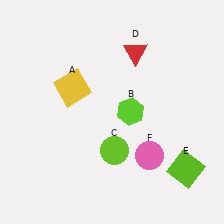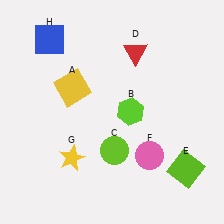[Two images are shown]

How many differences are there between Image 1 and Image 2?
There are 2 differences between the two images.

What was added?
A yellow star (G), a blue square (H) were added in Image 2.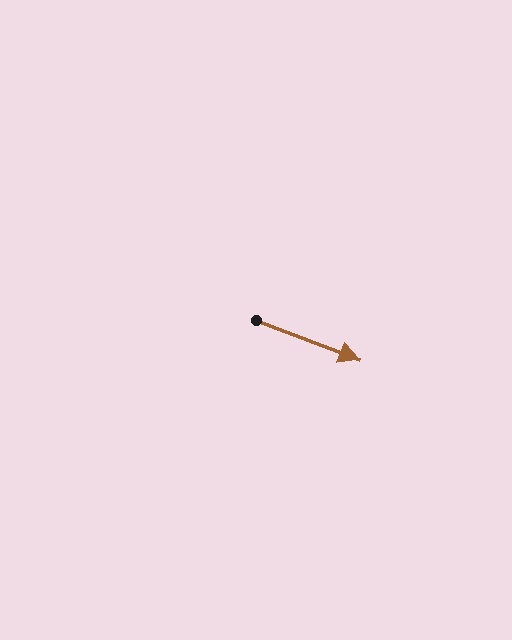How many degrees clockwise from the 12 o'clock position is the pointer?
Approximately 111 degrees.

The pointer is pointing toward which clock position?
Roughly 4 o'clock.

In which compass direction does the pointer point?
East.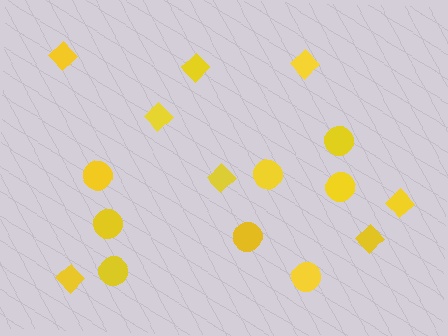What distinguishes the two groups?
There are 2 groups: one group of circles (8) and one group of diamonds (8).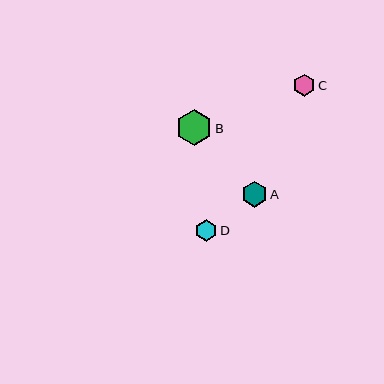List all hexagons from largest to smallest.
From largest to smallest: B, A, C, D.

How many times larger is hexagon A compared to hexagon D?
Hexagon A is approximately 1.2 times the size of hexagon D.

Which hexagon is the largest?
Hexagon B is the largest with a size of approximately 36 pixels.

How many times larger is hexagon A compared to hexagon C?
Hexagon A is approximately 1.2 times the size of hexagon C.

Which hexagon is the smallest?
Hexagon D is the smallest with a size of approximately 21 pixels.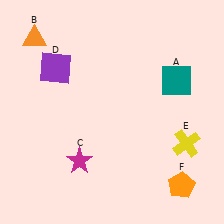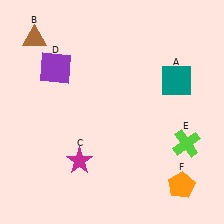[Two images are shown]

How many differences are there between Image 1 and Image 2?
There are 2 differences between the two images.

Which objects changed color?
B changed from orange to brown. E changed from yellow to lime.